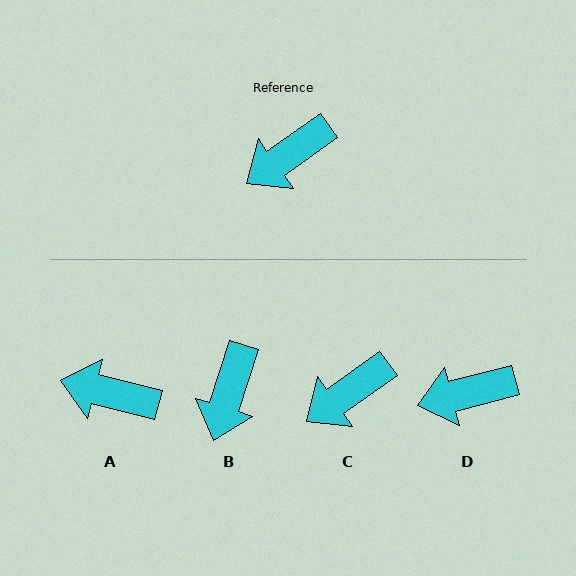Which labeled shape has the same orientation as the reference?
C.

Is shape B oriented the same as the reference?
No, it is off by about 37 degrees.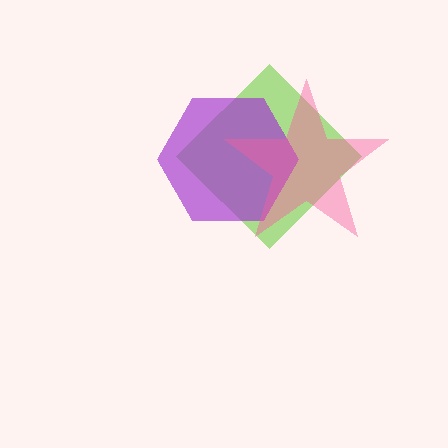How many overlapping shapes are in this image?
There are 3 overlapping shapes in the image.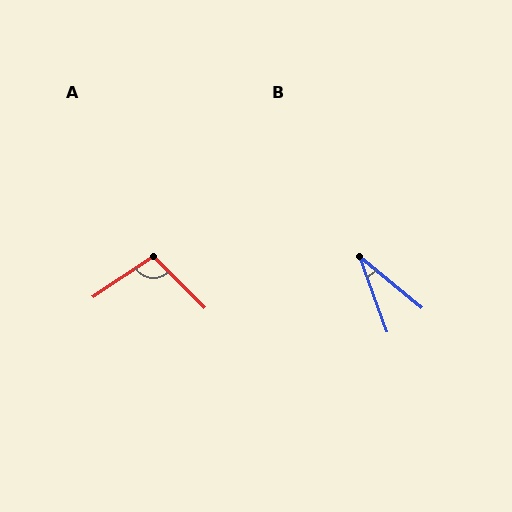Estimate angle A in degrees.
Approximately 101 degrees.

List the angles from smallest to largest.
B (30°), A (101°).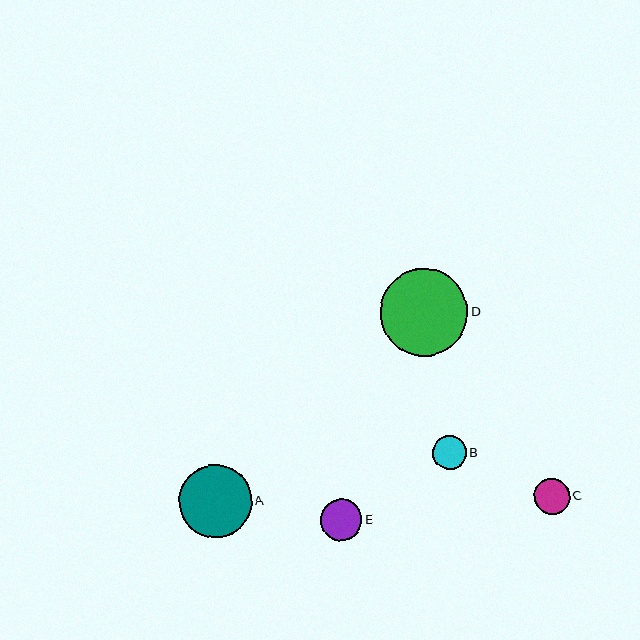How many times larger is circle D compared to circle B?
Circle D is approximately 2.6 times the size of circle B.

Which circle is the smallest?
Circle B is the smallest with a size of approximately 34 pixels.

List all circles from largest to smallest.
From largest to smallest: D, A, E, C, B.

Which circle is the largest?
Circle D is the largest with a size of approximately 87 pixels.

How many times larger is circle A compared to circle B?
Circle A is approximately 2.2 times the size of circle B.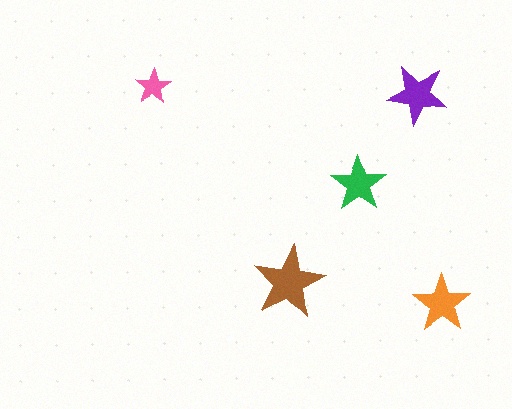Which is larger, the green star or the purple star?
The purple one.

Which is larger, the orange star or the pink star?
The orange one.